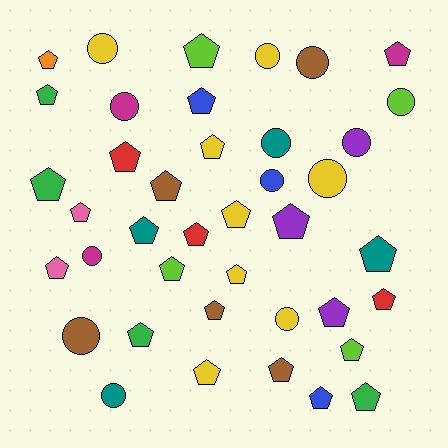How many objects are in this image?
There are 40 objects.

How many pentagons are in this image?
There are 27 pentagons.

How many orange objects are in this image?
There is 1 orange object.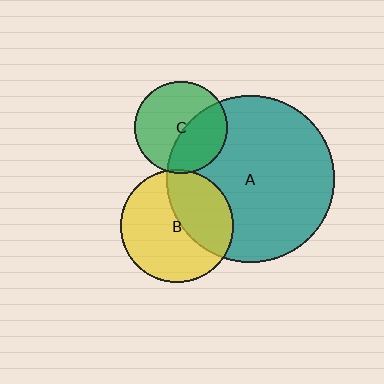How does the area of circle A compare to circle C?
Approximately 3.3 times.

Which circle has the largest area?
Circle A (teal).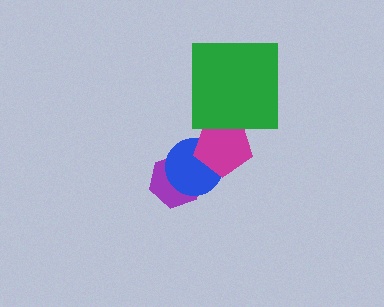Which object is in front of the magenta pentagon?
The green square is in front of the magenta pentagon.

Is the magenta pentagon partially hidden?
Yes, it is partially covered by another shape.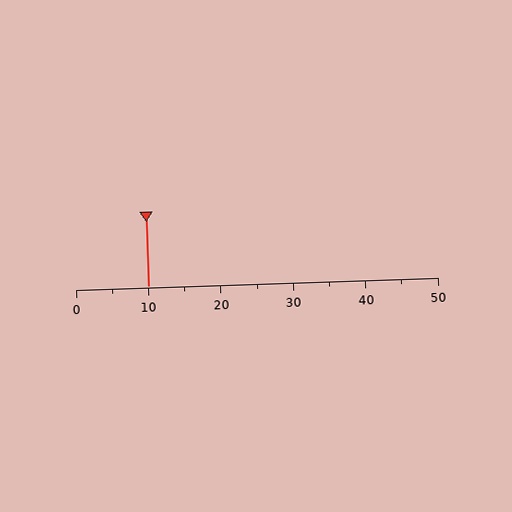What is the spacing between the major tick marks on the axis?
The major ticks are spaced 10 apart.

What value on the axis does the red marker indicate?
The marker indicates approximately 10.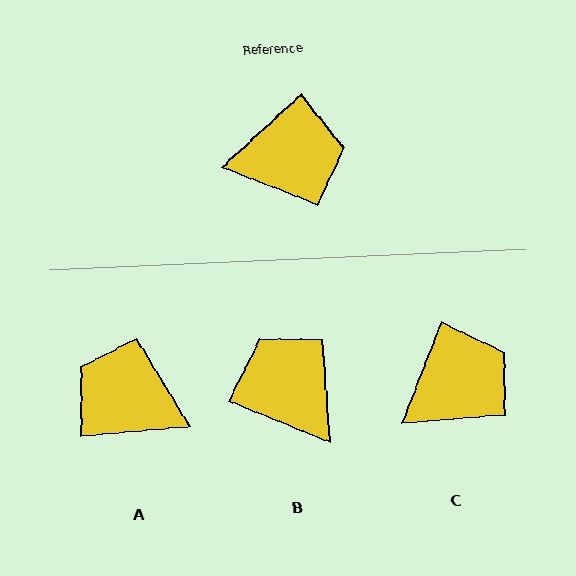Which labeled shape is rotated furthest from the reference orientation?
A, about 142 degrees away.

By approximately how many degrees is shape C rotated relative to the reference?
Approximately 26 degrees counter-clockwise.